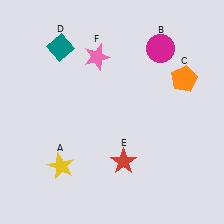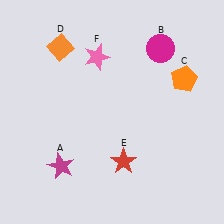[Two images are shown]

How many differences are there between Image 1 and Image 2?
There are 2 differences between the two images.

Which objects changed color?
A changed from yellow to magenta. D changed from teal to orange.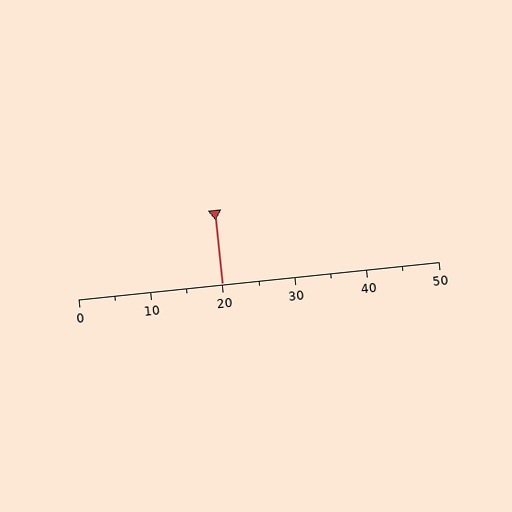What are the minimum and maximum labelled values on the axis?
The axis runs from 0 to 50.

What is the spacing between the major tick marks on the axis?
The major ticks are spaced 10 apart.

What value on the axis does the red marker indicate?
The marker indicates approximately 20.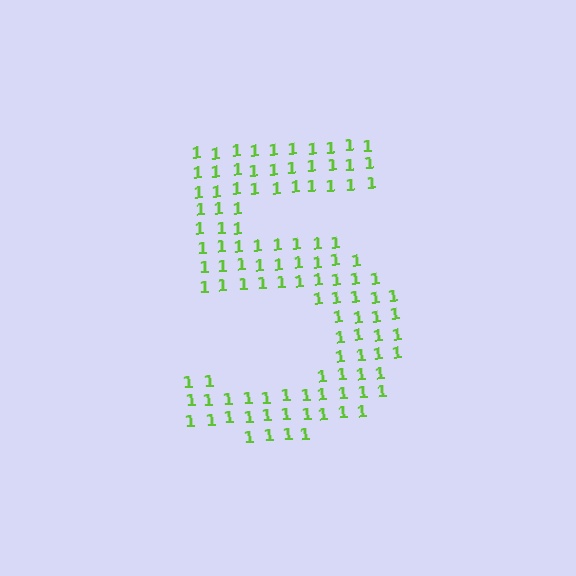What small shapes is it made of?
It is made of small digit 1's.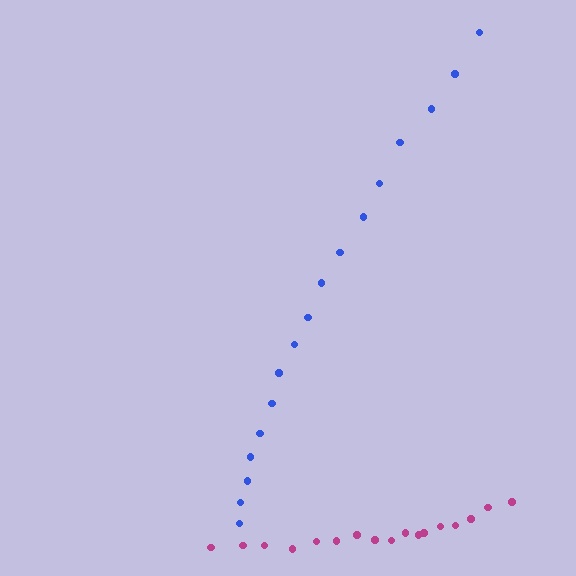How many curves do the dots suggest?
There are 2 distinct paths.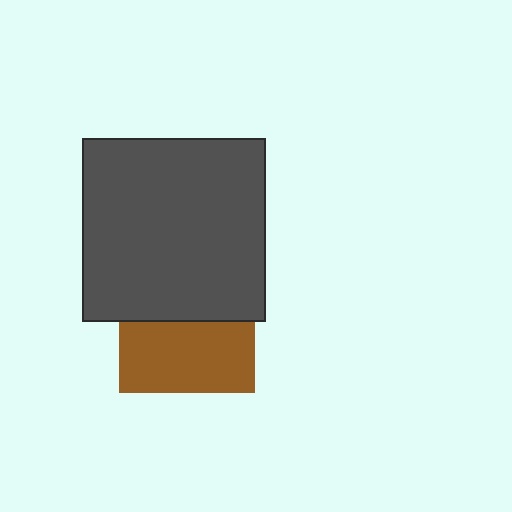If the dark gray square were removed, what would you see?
You would see the complete brown square.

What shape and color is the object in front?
The object in front is a dark gray square.